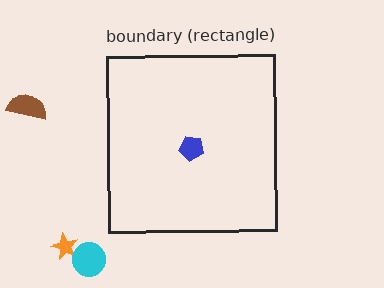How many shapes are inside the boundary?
1 inside, 3 outside.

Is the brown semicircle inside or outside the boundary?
Outside.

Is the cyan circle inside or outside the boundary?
Outside.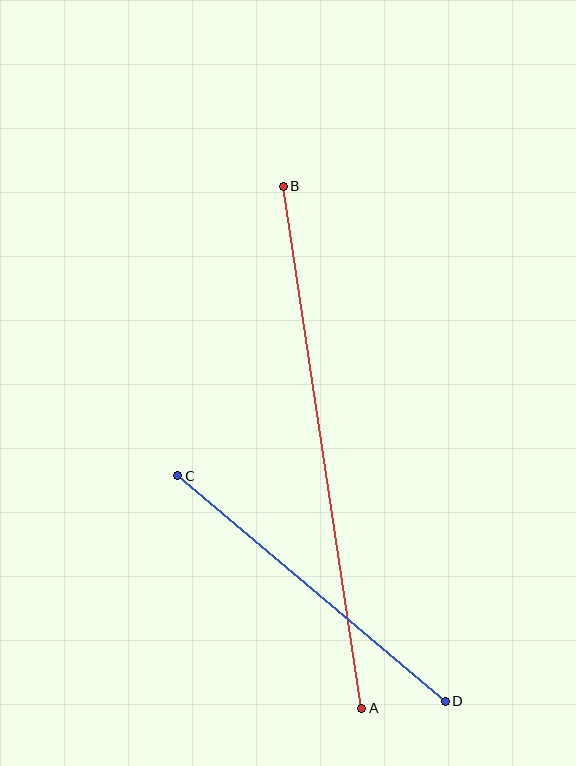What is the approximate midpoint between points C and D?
The midpoint is at approximately (312, 588) pixels.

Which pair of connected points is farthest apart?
Points A and B are farthest apart.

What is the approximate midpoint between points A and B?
The midpoint is at approximately (323, 447) pixels.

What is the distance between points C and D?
The distance is approximately 350 pixels.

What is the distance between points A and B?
The distance is approximately 528 pixels.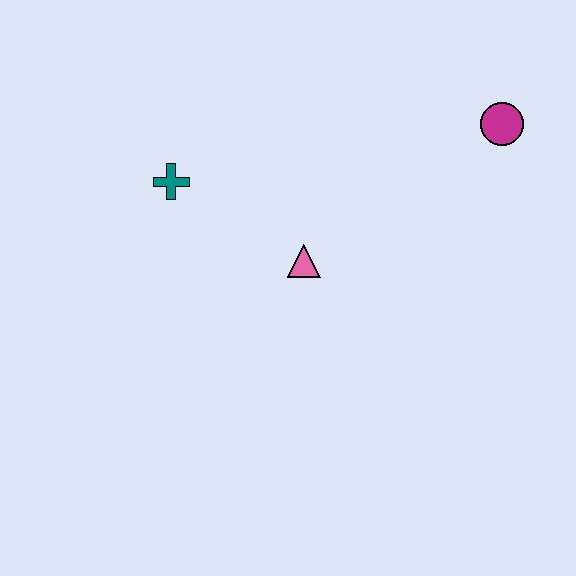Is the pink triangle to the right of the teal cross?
Yes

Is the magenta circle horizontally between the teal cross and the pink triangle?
No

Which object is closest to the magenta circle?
The pink triangle is closest to the magenta circle.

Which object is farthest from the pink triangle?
The magenta circle is farthest from the pink triangle.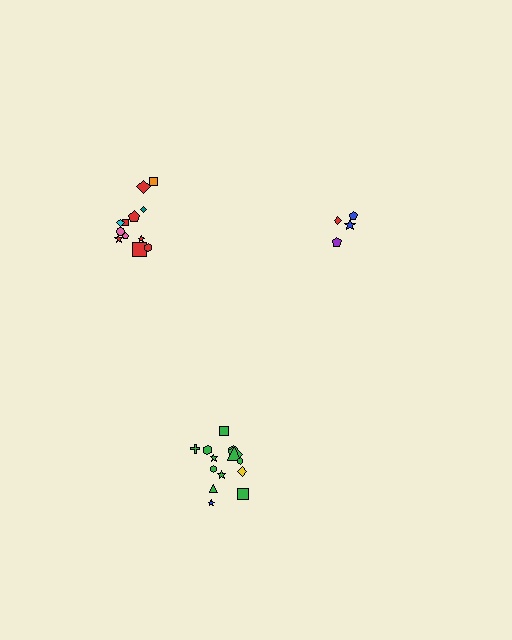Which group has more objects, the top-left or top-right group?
The top-left group.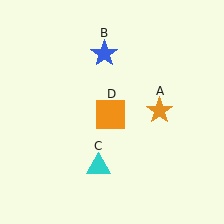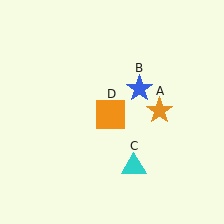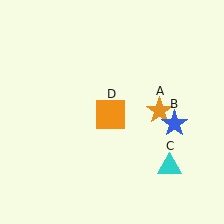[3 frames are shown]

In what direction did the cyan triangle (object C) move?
The cyan triangle (object C) moved right.